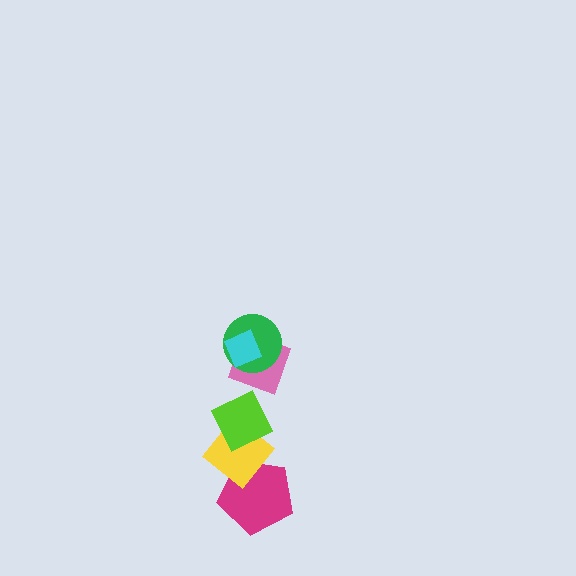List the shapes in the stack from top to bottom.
From top to bottom: the cyan diamond, the green circle, the pink diamond, the lime diamond, the yellow diamond, the magenta pentagon.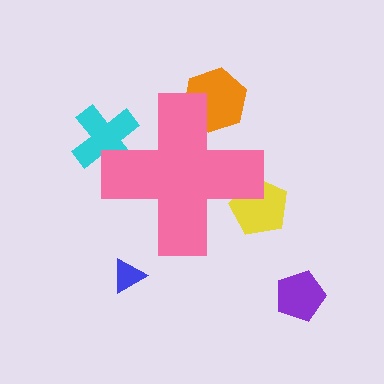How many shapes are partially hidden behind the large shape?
3 shapes are partially hidden.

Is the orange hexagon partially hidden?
Yes, the orange hexagon is partially hidden behind the pink cross.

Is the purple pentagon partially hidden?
No, the purple pentagon is fully visible.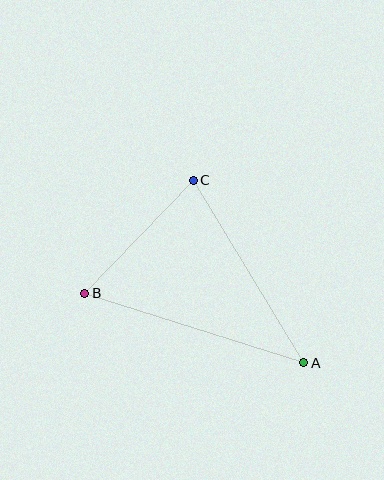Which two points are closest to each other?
Points B and C are closest to each other.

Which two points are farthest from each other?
Points A and B are farthest from each other.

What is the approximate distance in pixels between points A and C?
The distance between A and C is approximately 213 pixels.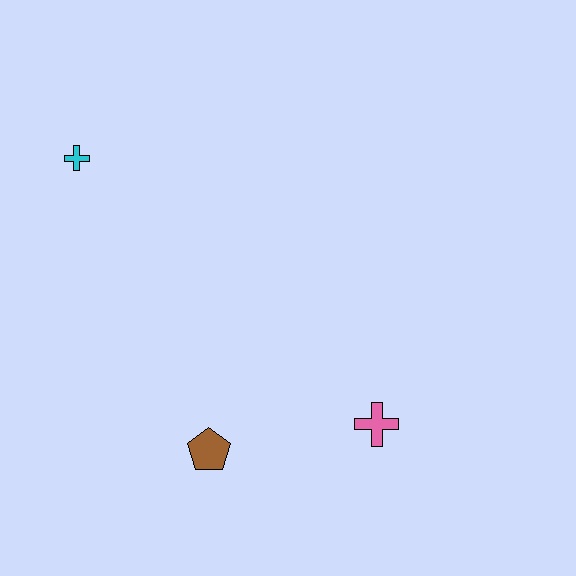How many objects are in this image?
There are 3 objects.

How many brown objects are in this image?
There is 1 brown object.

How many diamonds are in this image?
There are no diamonds.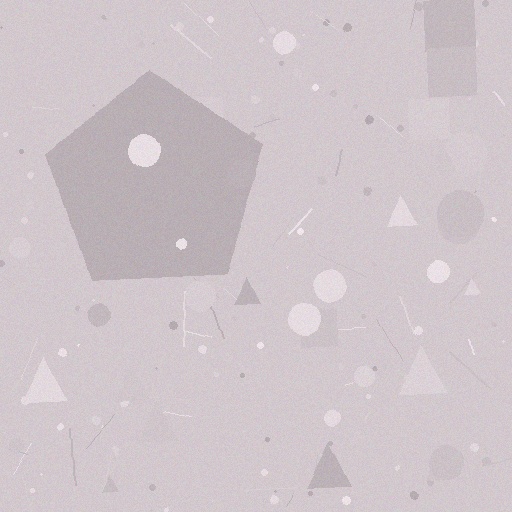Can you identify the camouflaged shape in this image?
The camouflaged shape is a pentagon.